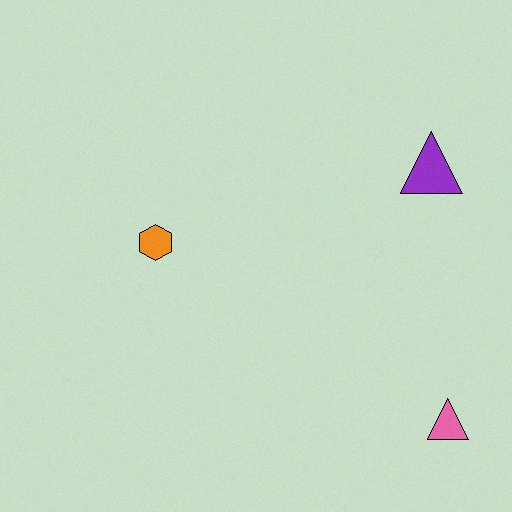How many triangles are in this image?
There are 2 triangles.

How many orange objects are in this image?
There is 1 orange object.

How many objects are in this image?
There are 3 objects.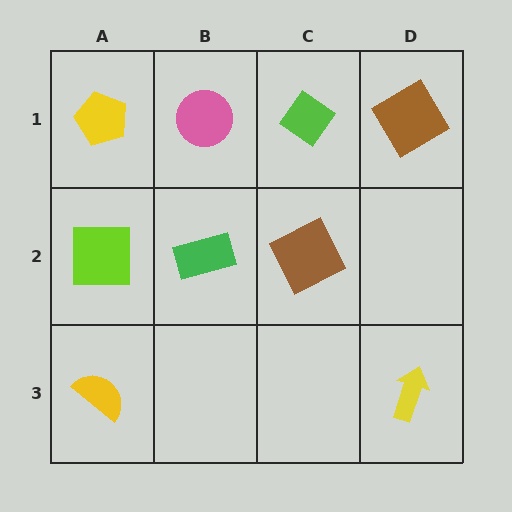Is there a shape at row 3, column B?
No, that cell is empty.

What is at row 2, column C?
A brown square.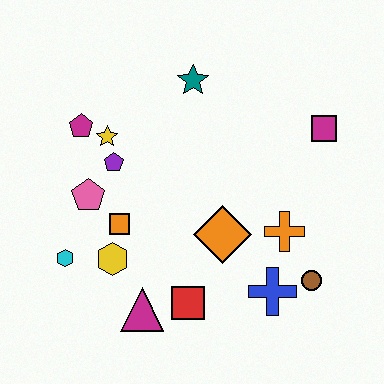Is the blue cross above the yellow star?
No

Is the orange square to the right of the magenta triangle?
No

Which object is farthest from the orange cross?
The magenta pentagon is farthest from the orange cross.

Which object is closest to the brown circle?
The blue cross is closest to the brown circle.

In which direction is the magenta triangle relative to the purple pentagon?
The magenta triangle is below the purple pentagon.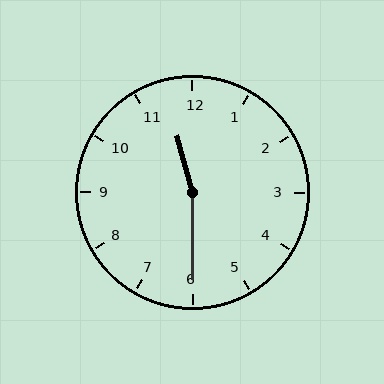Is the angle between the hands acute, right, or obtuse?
It is obtuse.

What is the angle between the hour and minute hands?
Approximately 165 degrees.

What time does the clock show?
11:30.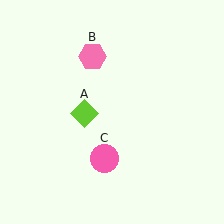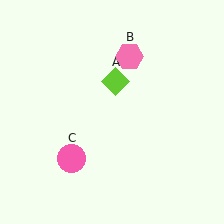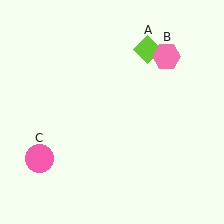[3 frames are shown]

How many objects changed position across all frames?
3 objects changed position: lime diamond (object A), pink hexagon (object B), pink circle (object C).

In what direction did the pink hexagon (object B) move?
The pink hexagon (object B) moved right.